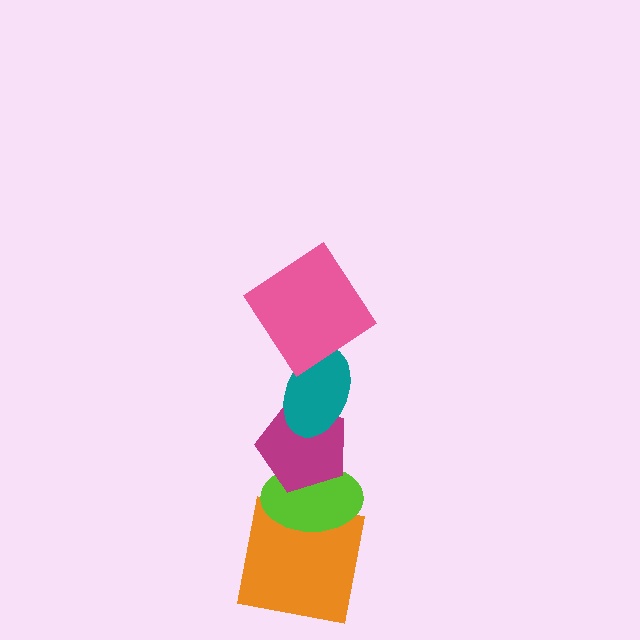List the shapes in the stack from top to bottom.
From top to bottom: the pink diamond, the teal ellipse, the magenta pentagon, the lime ellipse, the orange square.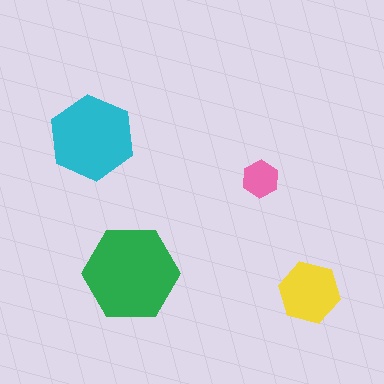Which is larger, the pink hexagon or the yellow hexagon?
The yellow one.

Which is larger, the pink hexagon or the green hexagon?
The green one.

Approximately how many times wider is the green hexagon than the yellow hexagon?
About 1.5 times wider.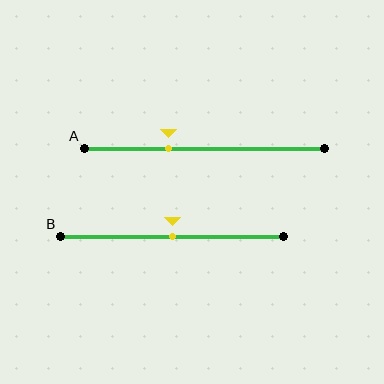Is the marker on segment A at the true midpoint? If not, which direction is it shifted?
No, the marker on segment A is shifted to the left by about 15% of the segment length.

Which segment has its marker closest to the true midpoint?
Segment B has its marker closest to the true midpoint.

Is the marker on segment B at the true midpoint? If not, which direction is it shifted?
Yes, the marker on segment B is at the true midpoint.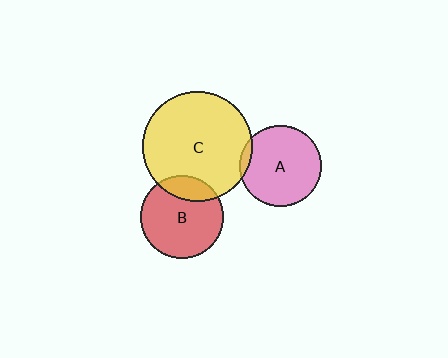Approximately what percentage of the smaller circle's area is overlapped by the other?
Approximately 20%.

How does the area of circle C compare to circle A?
Approximately 1.8 times.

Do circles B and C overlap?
Yes.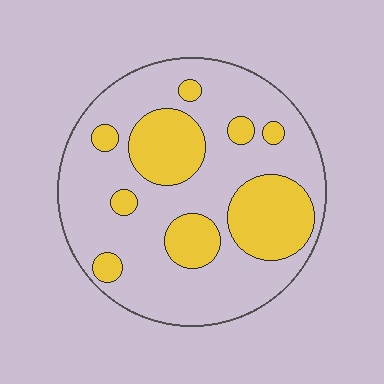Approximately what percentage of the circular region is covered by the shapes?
Approximately 30%.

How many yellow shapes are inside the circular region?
9.